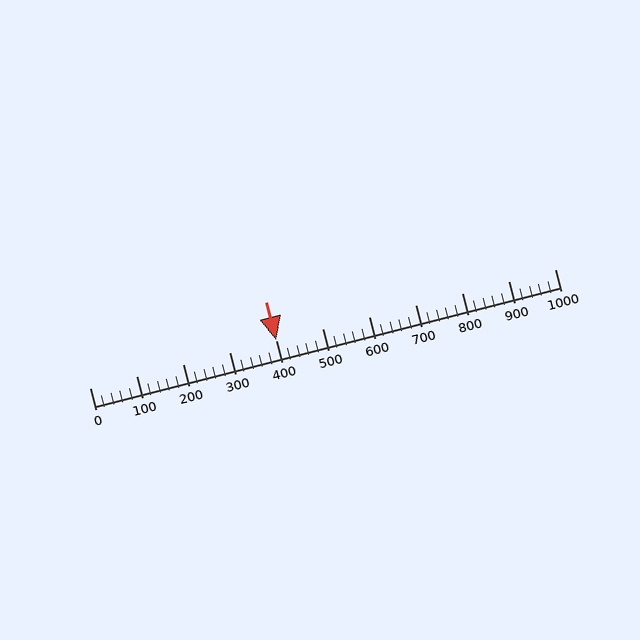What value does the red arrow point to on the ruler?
The red arrow points to approximately 400.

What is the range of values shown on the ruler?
The ruler shows values from 0 to 1000.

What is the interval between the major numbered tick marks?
The major tick marks are spaced 100 units apart.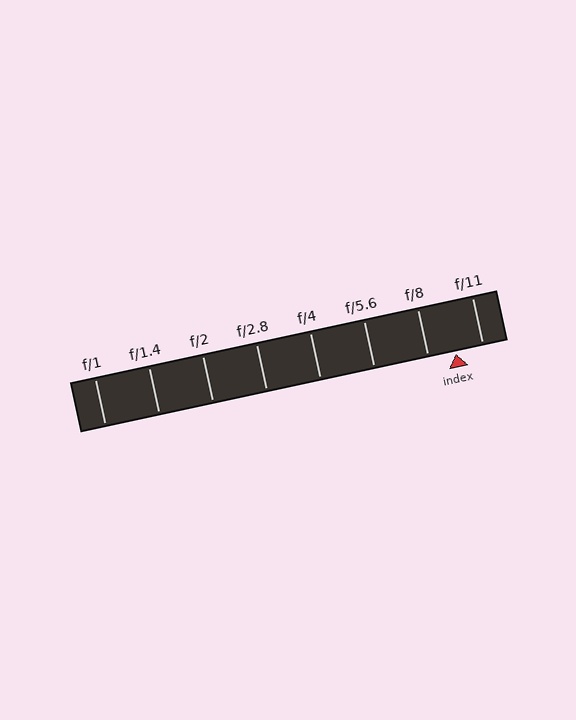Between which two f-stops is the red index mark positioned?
The index mark is between f/8 and f/11.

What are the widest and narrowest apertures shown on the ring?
The widest aperture shown is f/1 and the narrowest is f/11.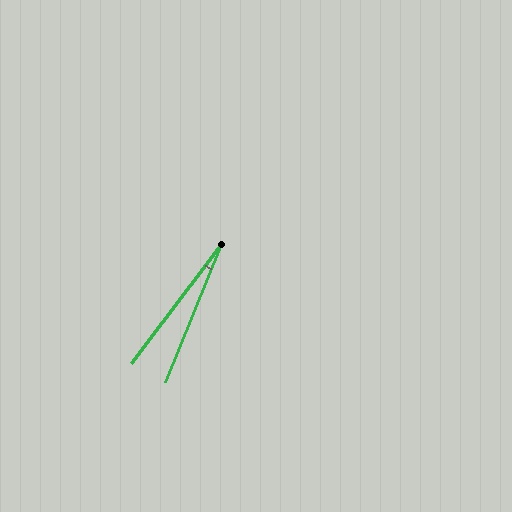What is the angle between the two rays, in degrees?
Approximately 15 degrees.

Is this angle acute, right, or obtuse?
It is acute.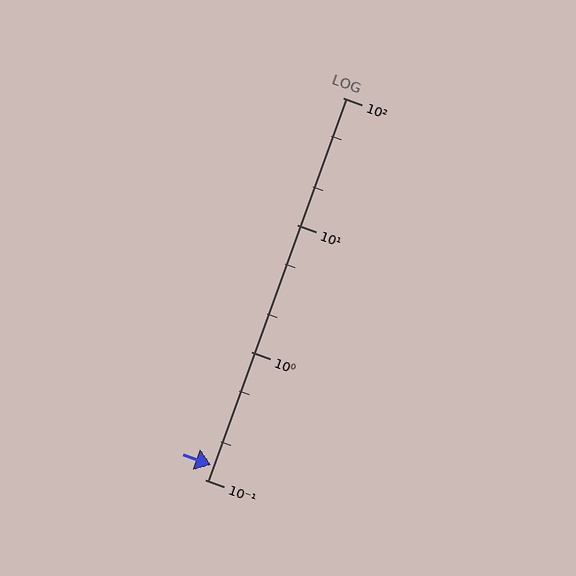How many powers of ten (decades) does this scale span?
The scale spans 3 decades, from 0.1 to 100.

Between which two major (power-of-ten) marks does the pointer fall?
The pointer is between 0.1 and 1.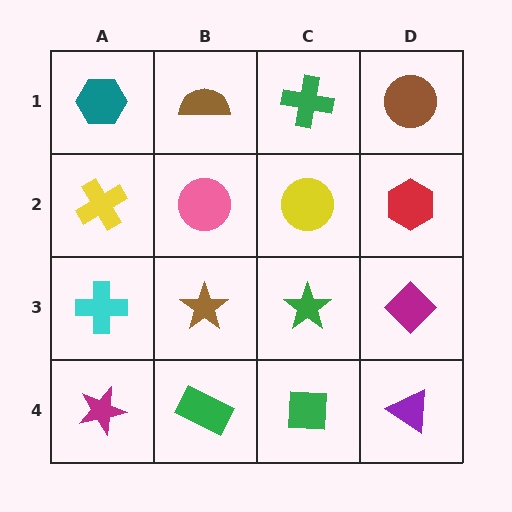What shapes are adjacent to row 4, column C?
A green star (row 3, column C), a green rectangle (row 4, column B), a purple triangle (row 4, column D).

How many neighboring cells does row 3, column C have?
4.